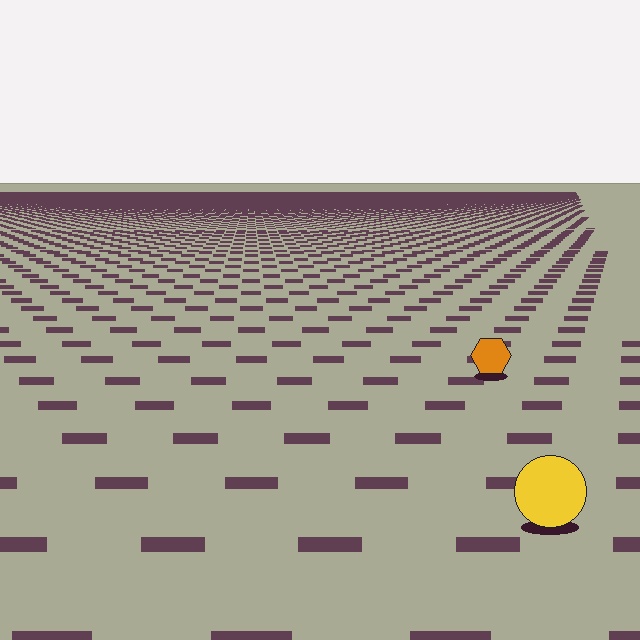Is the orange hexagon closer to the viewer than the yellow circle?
No. The yellow circle is closer — you can tell from the texture gradient: the ground texture is coarser near it.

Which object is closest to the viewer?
The yellow circle is closest. The texture marks near it are larger and more spread out.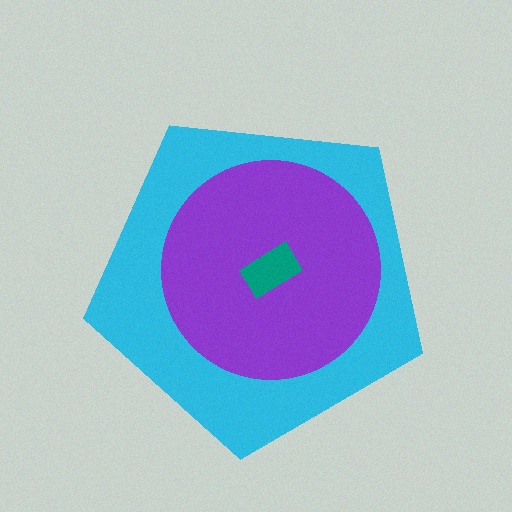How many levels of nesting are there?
3.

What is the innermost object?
The teal rectangle.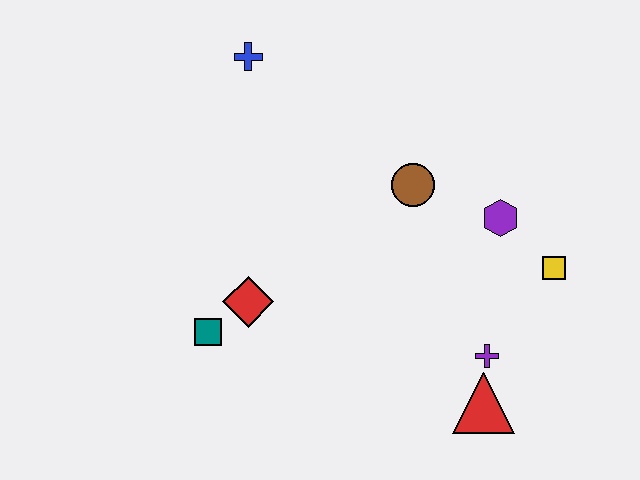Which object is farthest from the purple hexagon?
The teal square is farthest from the purple hexagon.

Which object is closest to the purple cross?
The red triangle is closest to the purple cross.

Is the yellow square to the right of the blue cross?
Yes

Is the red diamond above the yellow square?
No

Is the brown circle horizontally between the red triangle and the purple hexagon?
No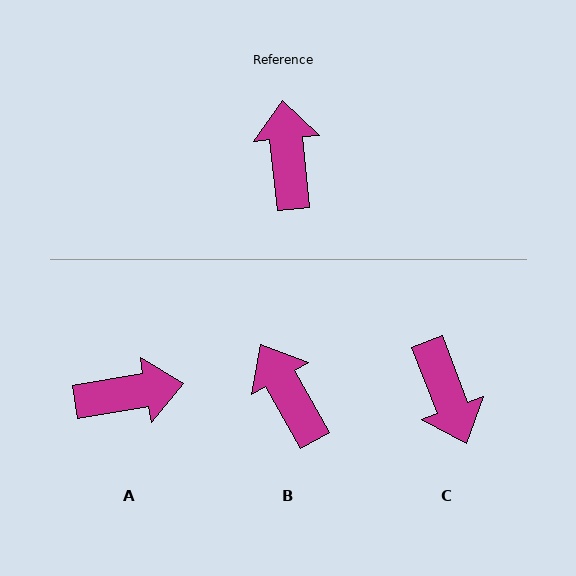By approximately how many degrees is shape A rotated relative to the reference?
Approximately 86 degrees clockwise.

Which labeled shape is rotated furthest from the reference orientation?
C, about 165 degrees away.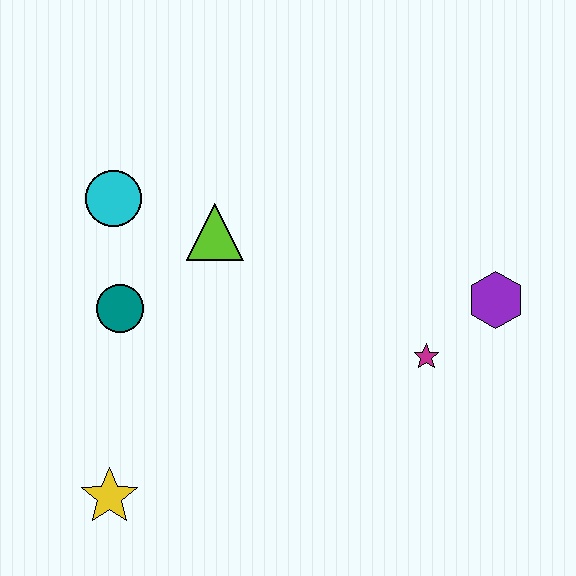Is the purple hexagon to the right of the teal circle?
Yes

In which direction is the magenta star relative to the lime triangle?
The magenta star is to the right of the lime triangle.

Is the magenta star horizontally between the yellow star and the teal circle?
No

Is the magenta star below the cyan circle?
Yes